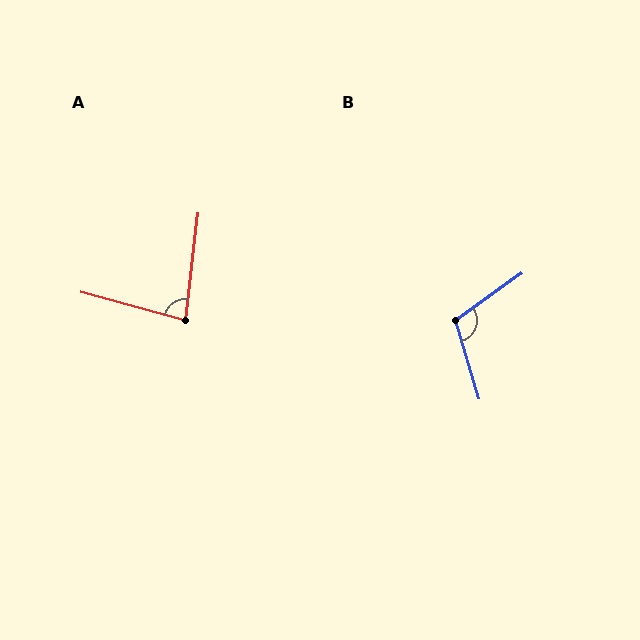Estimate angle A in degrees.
Approximately 81 degrees.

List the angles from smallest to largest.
A (81°), B (109°).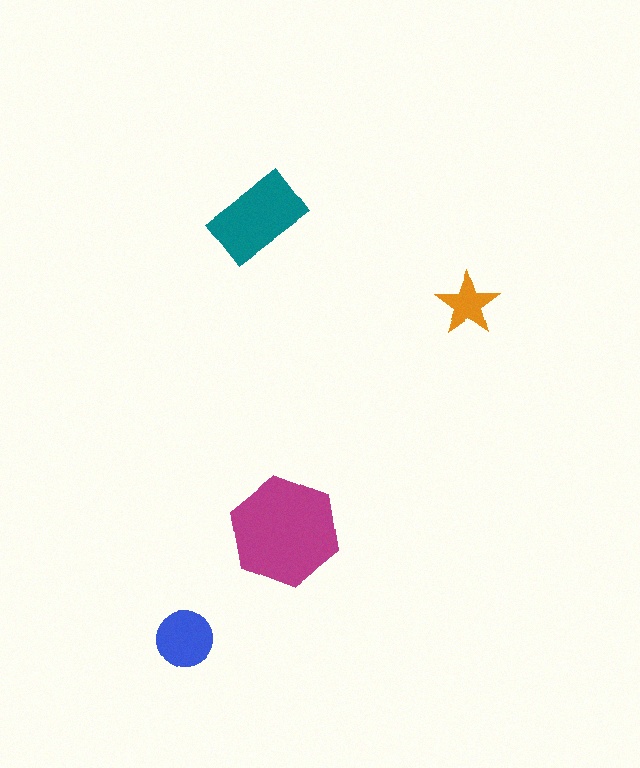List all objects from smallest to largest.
The orange star, the blue circle, the teal rectangle, the magenta hexagon.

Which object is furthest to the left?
The blue circle is leftmost.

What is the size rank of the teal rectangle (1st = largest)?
2nd.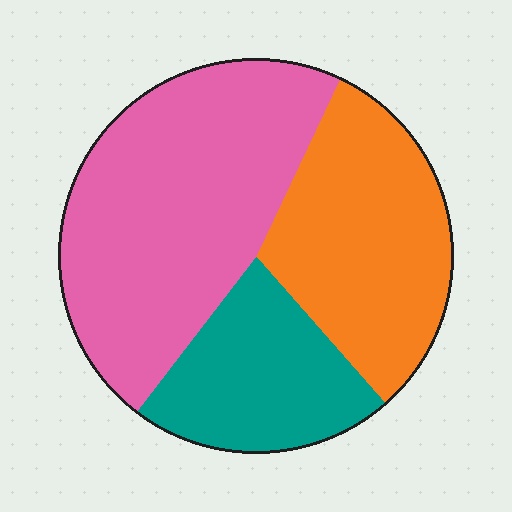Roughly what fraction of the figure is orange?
Orange covers roughly 30% of the figure.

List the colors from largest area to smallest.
From largest to smallest: pink, orange, teal.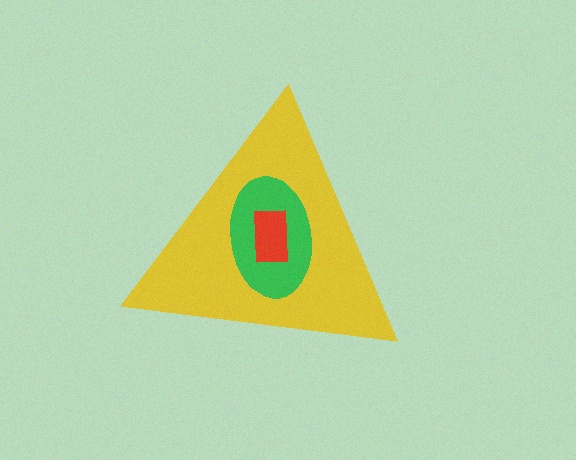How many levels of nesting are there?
3.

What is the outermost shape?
The yellow triangle.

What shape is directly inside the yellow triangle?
The green ellipse.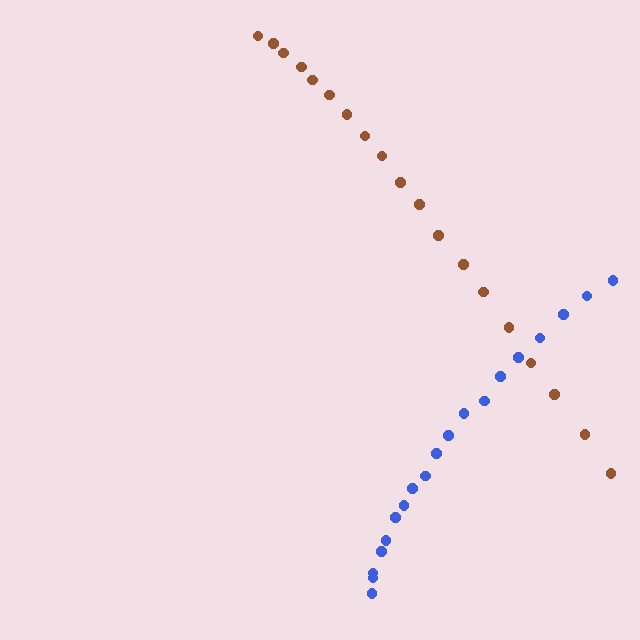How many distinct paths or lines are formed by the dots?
There are 2 distinct paths.